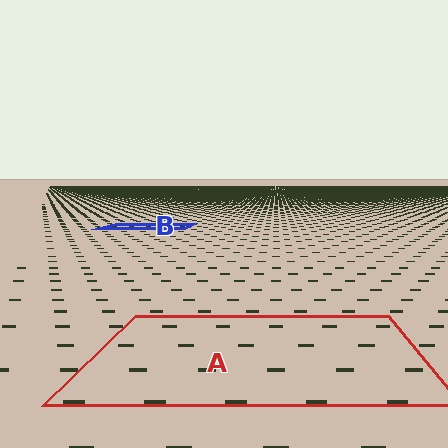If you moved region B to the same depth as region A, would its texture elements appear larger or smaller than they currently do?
They would appear larger. At a closer depth, the same texture elements are projected at a bigger on-screen size.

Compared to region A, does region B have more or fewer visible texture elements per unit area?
Region B has more texture elements per unit area — they are packed more densely because it is farther away.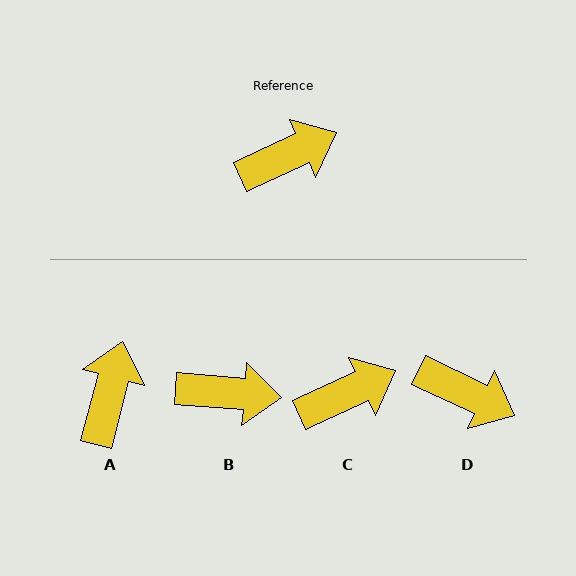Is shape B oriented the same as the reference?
No, it is off by about 29 degrees.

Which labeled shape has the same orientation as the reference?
C.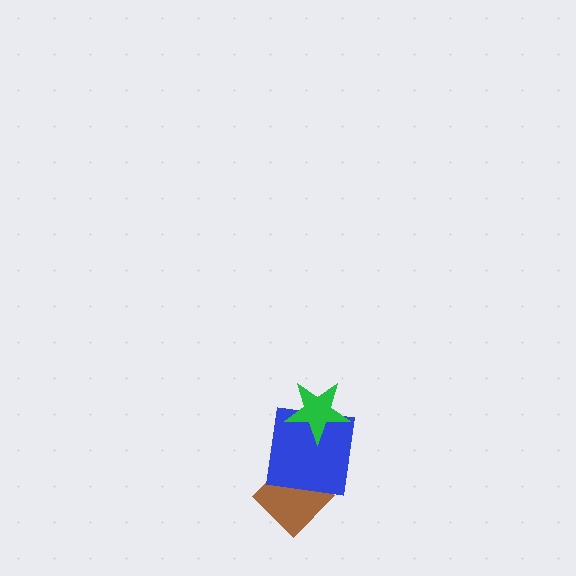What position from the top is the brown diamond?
The brown diamond is 3rd from the top.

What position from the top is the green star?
The green star is 1st from the top.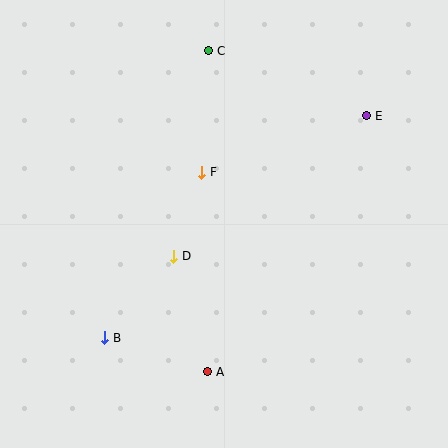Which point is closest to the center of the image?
Point F at (202, 172) is closest to the center.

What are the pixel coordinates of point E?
Point E is at (367, 116).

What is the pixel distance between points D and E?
The distance between D and E is 239 pixels.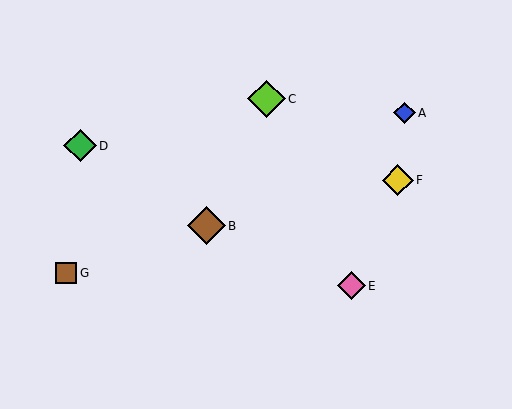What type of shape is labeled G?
Shape G is a brown square.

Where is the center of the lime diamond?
The center of the lime diamond is at (266, 99).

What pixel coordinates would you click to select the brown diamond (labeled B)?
Click at (206, 226) to select the brown diamond B.